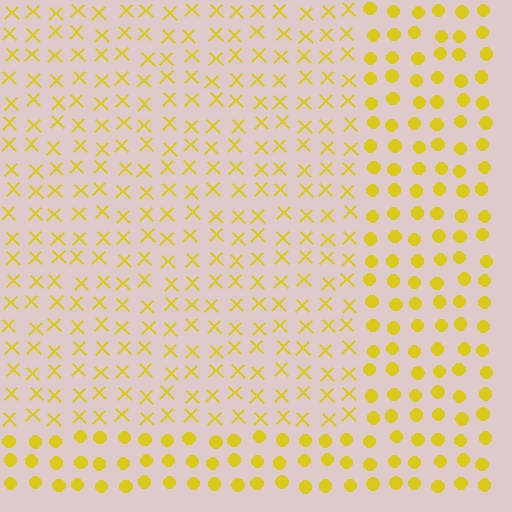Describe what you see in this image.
The image is filled with small yellow elements arranged in a uniform grid. A rectangle-shaped region contains X marks, while the surrounding area contains circles. The boundary is defined purely by the change in element shape.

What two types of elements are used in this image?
The image uses X marks inside the rectangle region and circles outside it.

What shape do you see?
I see a rectangle.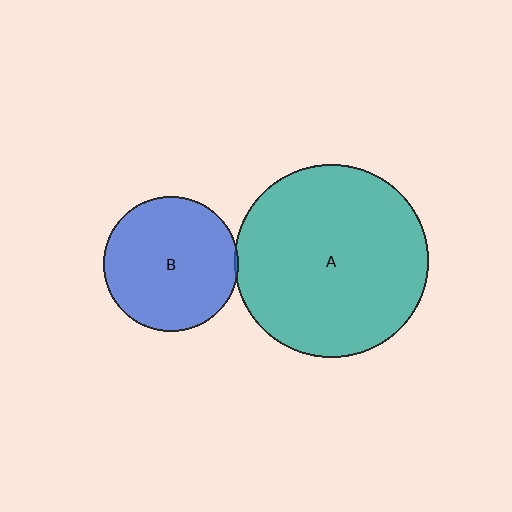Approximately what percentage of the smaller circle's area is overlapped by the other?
Approximately 5%.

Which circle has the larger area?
Circle A (teal).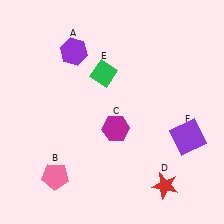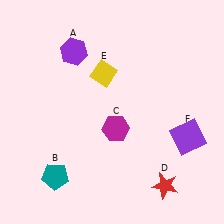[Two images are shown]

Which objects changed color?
B changed from pink to teal. E changed from green to yellow.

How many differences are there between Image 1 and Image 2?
There are 2 differences between the two images.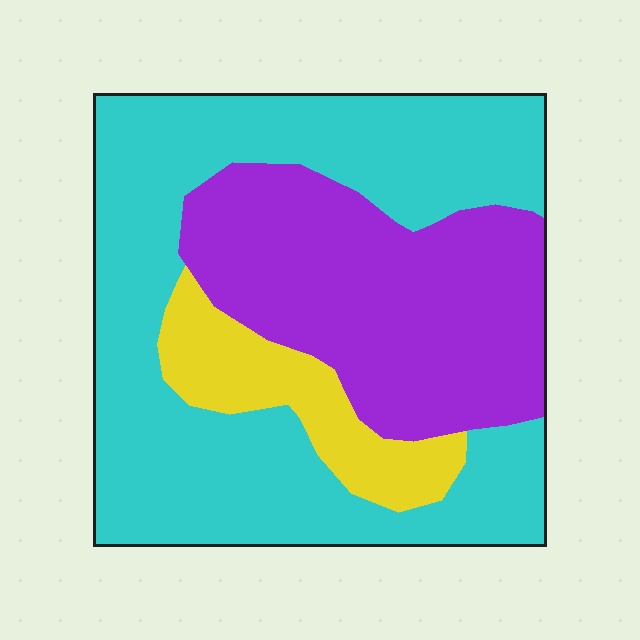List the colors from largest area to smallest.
From largest to smallest: cyan, purple, yellow.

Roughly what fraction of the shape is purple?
Purple takes up about one third (1/3) of the shape.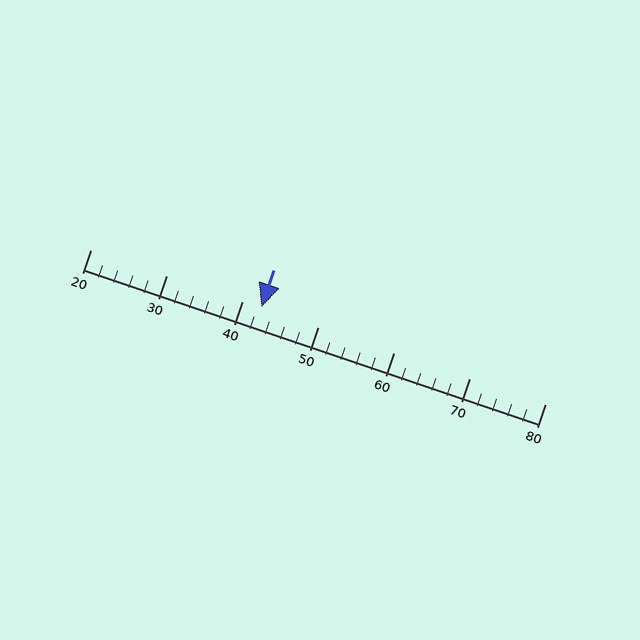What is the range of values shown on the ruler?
The ruler shows values from 20 to 80.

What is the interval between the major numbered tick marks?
The major tick marks are spaced 10 units apart.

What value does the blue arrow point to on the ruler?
The blue arrow points to approximately 43.